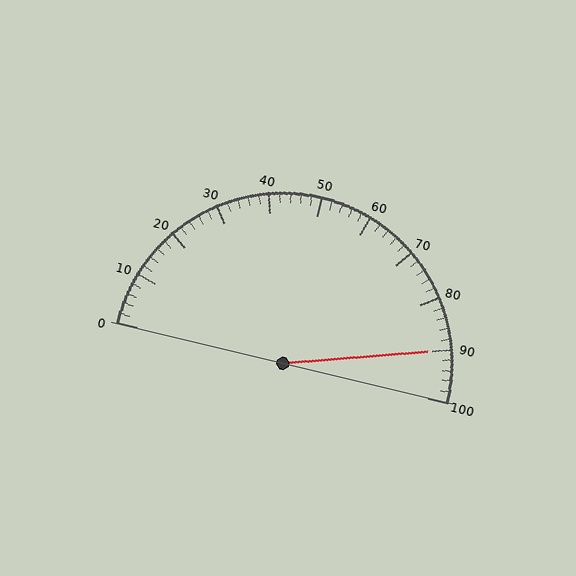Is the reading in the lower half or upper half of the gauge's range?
The reading is in the upper half of the range (0 to 100).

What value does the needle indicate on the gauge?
The needle indicates approximately 90.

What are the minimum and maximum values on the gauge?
The gauge ranges from 0 to 100.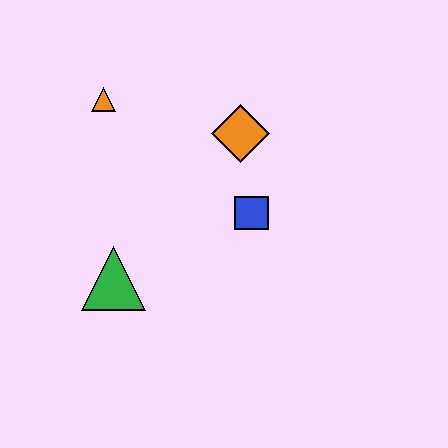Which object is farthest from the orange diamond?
The green triangle is farthest from the orange diamond.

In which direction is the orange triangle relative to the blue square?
The orange triangle is to the left of the blue square.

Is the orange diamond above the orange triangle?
No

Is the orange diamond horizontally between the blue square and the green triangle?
Yes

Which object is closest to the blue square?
The orange diamond is closest to the blue square.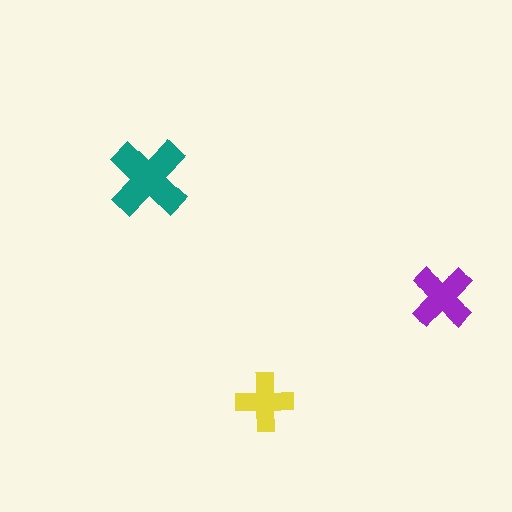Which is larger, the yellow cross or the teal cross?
The teal one.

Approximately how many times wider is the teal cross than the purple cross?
About 1.5 times wider.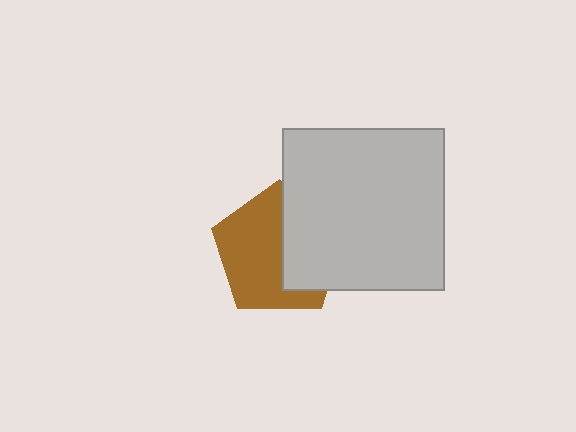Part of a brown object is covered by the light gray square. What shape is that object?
It is a pentagon.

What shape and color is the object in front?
The object in front is a light gray square.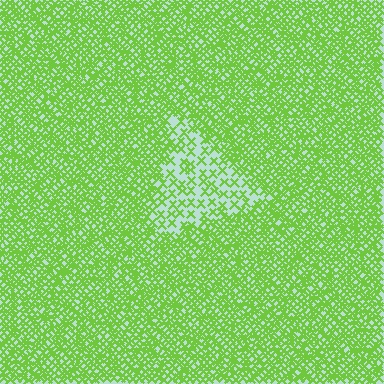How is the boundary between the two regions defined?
The boundary is defined by a change in element density (approximately 2.6x ratio). All elements are the same color, size, and shape.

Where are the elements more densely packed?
The elements are more densely packed outside the triangle boundary.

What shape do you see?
I see a triangle.